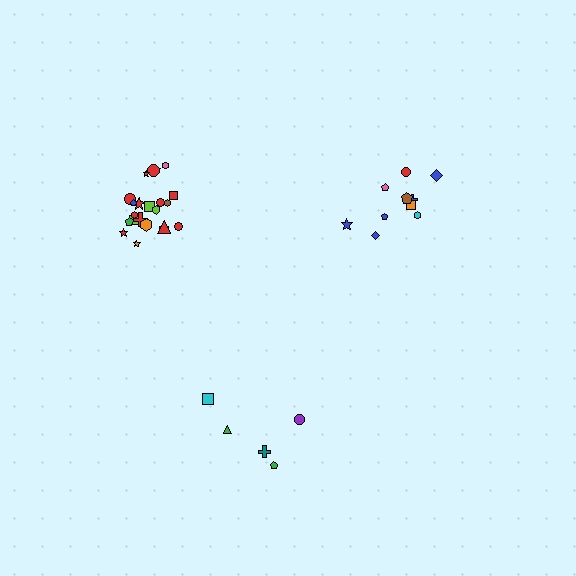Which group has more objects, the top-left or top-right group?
The top-left group.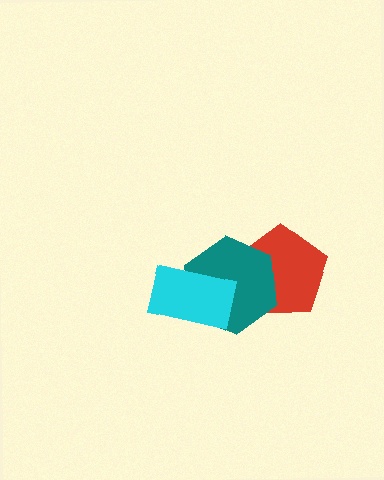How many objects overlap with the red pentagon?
1 object overlaps with the red pentagon.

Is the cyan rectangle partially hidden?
No, no other shape covers it.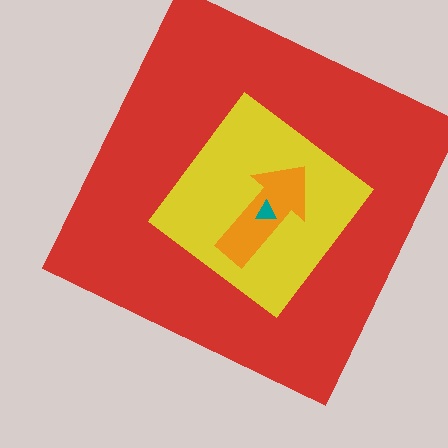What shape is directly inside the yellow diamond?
The orange arrow.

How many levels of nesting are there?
4.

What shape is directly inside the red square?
The yellow diamond.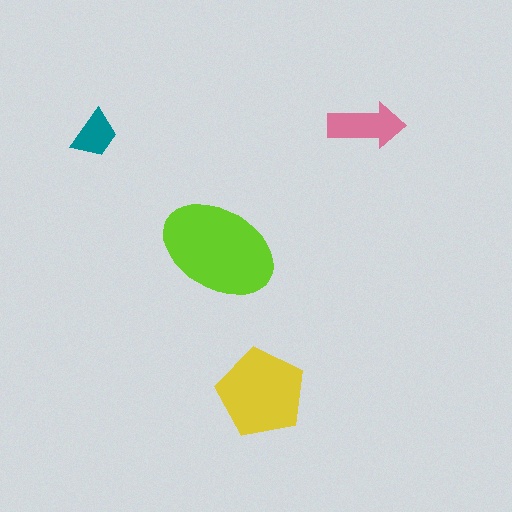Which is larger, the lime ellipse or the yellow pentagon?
The lime ellipse.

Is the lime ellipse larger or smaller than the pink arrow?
Larger.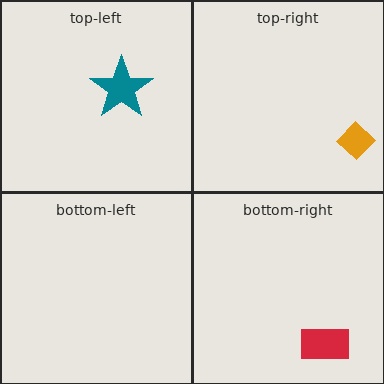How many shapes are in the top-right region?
1.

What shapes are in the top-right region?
The orange diamond.